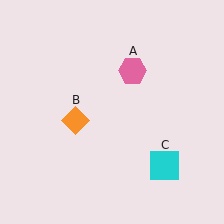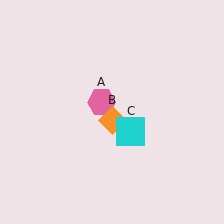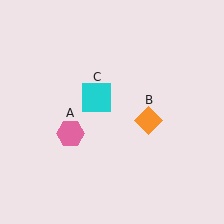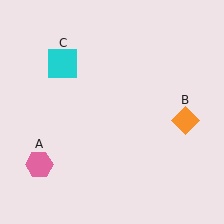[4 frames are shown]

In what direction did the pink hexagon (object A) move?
The pink hexagon (object A) moved down and to the left.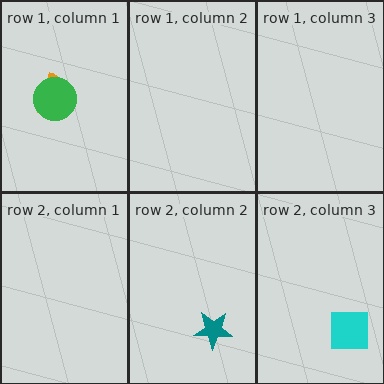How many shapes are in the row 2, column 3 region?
1.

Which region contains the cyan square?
The row 2, column 3 region.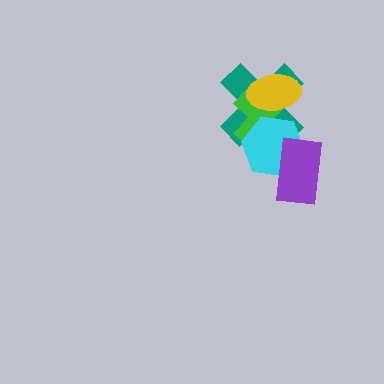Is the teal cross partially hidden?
Yes, it is partially covered by another shape.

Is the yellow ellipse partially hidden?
No, no other shape covers it.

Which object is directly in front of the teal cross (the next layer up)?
The green cross is directly in front of the teal cross.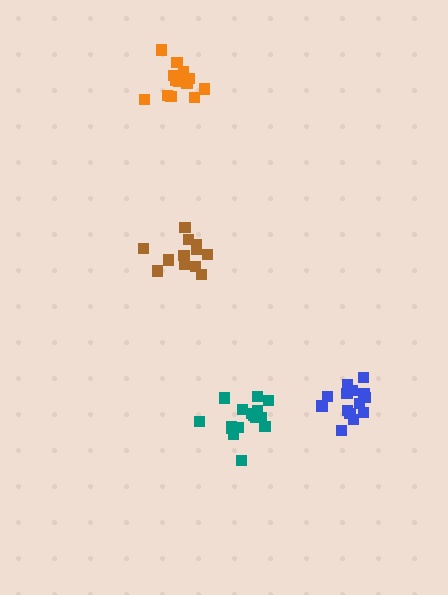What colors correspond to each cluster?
The clusters are colored: orange, blue, brown, teal.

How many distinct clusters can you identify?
There are 4 distinct clusters.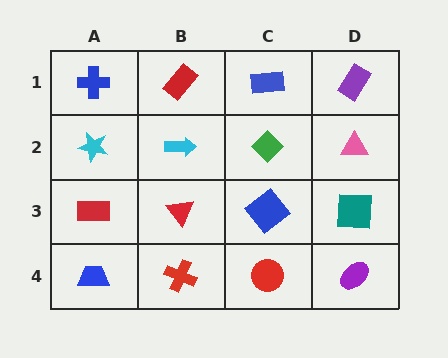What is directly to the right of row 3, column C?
A teal square.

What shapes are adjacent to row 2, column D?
A purple rectangle (row 1, column D), a teal square (row 3, column D), a green diamond (row 2, column C).